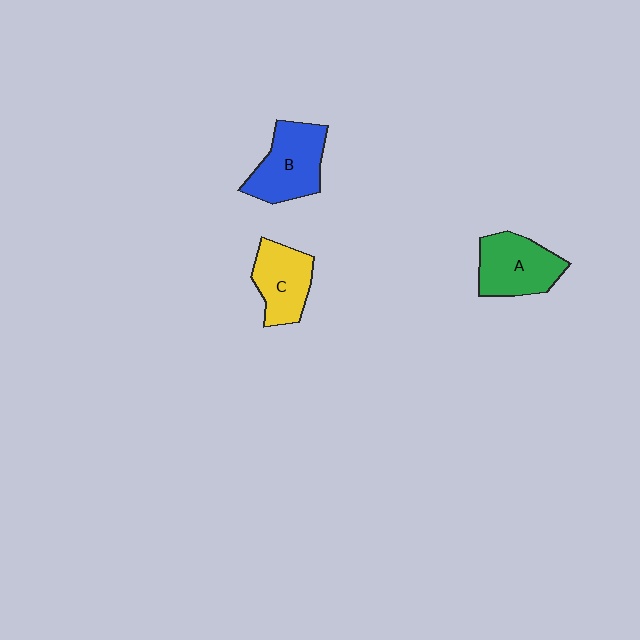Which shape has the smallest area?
Shape C (yellow).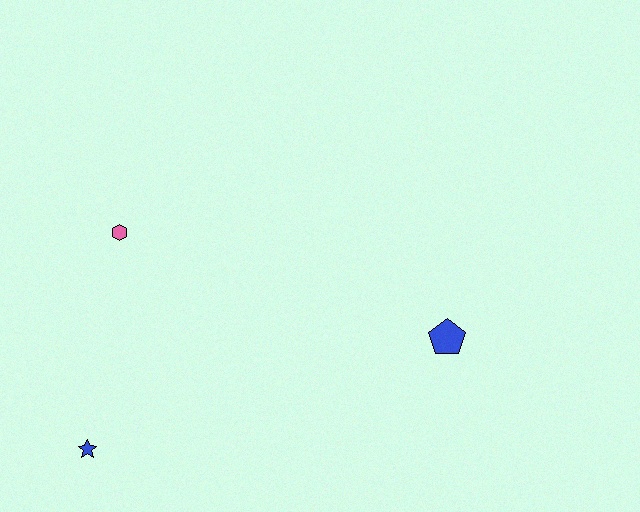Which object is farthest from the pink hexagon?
The blue pentagon is farthest from the pink hexagon.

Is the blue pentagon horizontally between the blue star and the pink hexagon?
No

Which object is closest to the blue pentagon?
The pink hexagon is closest to the blue pentagon.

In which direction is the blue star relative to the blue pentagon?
The blue star is to the left of the blue pentagon.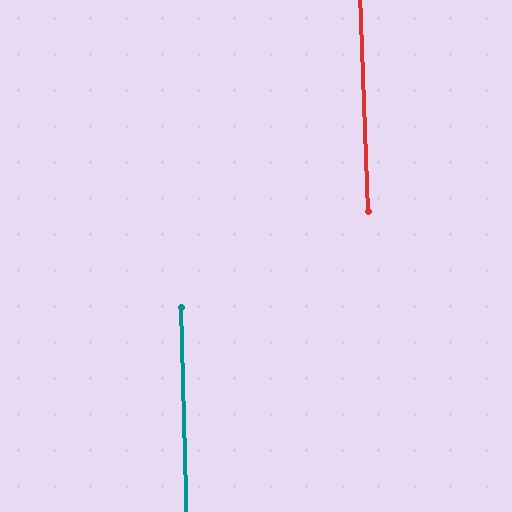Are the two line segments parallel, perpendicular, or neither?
Parallel — their directions differ by only 0.7°.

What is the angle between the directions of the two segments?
Approximately 1 degree.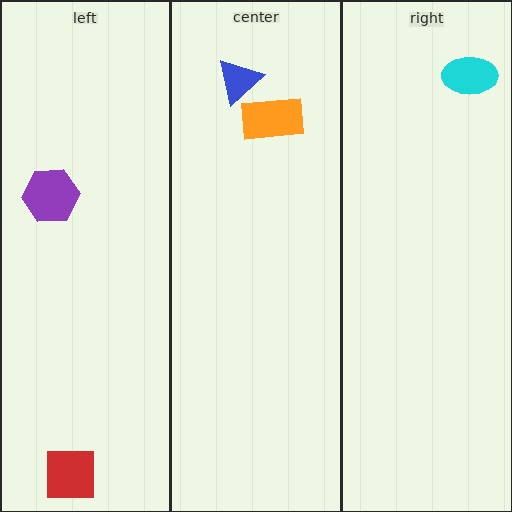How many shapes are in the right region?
1.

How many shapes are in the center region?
2.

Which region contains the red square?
The left region.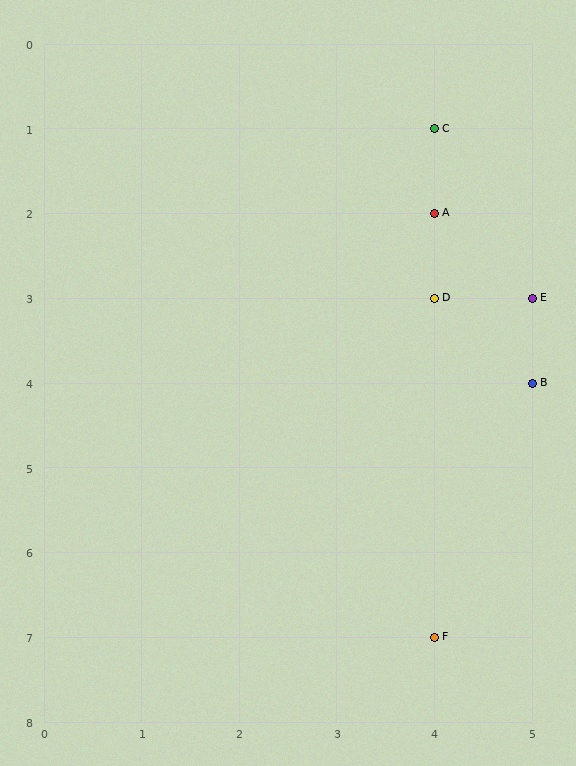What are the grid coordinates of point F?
Point F is at grid coordinates (4, 7).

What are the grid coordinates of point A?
Point A is at grid coordinates (4, 2).